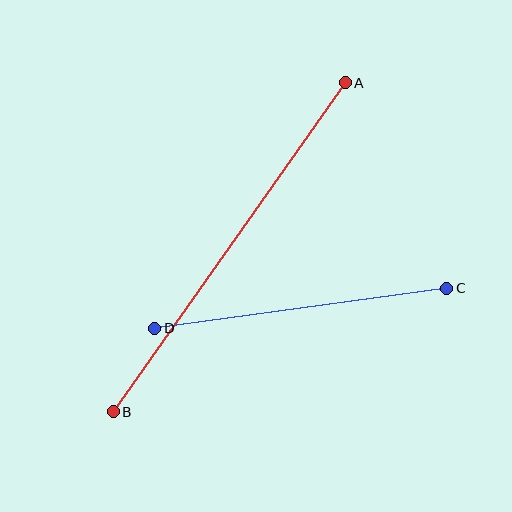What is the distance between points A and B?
The distance is approximately 403 pixels.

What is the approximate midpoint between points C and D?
The midpoint is at approximately (301, 308) pixels.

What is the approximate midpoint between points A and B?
The midpoint is at approximately (229, 247) pixels.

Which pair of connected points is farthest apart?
Points A and B are farthest apart.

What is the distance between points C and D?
The distance is approximately 295 pixels.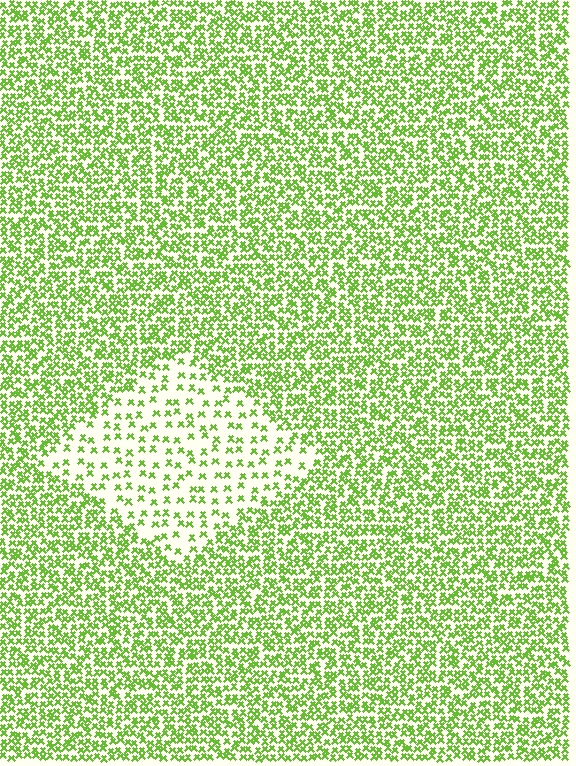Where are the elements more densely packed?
The elements are more densely packed outside the diamond boundary.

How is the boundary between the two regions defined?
The boundary is defined by a change in element density (approximately 2.6x ratio). All elements are the same color, size, and shape.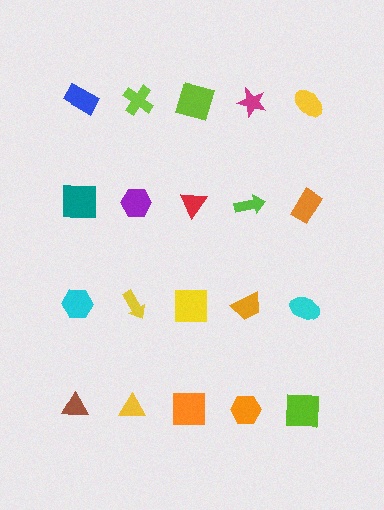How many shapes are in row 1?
5 shapes.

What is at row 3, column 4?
An orange trapezoid.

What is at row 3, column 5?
A cyan ellipse.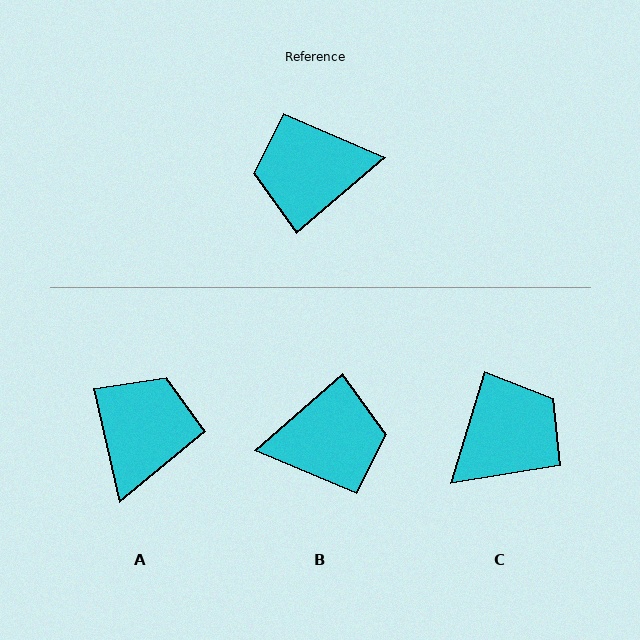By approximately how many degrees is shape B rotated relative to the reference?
Approximately 180 degrees clockwise.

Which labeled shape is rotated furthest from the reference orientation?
B, about 180 degrees away.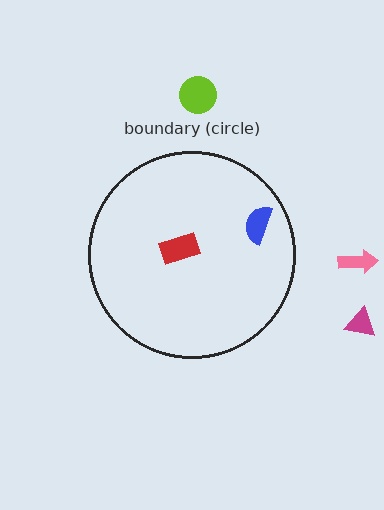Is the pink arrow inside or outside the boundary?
Outside.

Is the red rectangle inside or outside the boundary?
Inside.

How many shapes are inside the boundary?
2 inside, 3 outside.